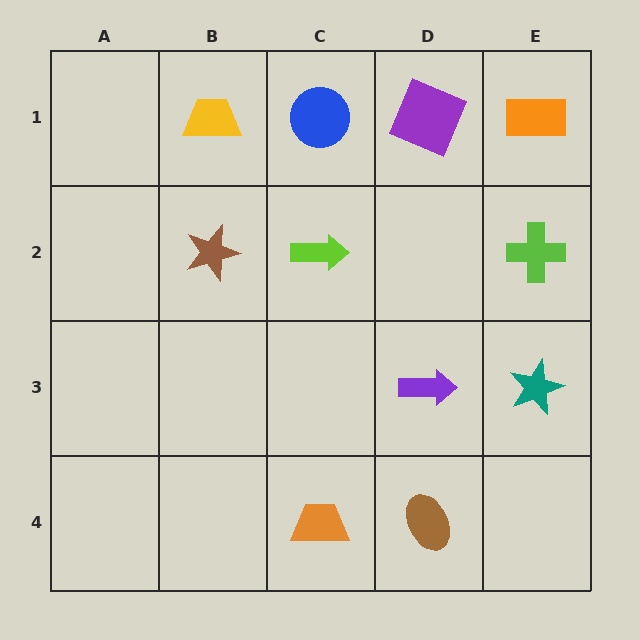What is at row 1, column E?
An orange rectangle.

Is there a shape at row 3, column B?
No, that cell is empty.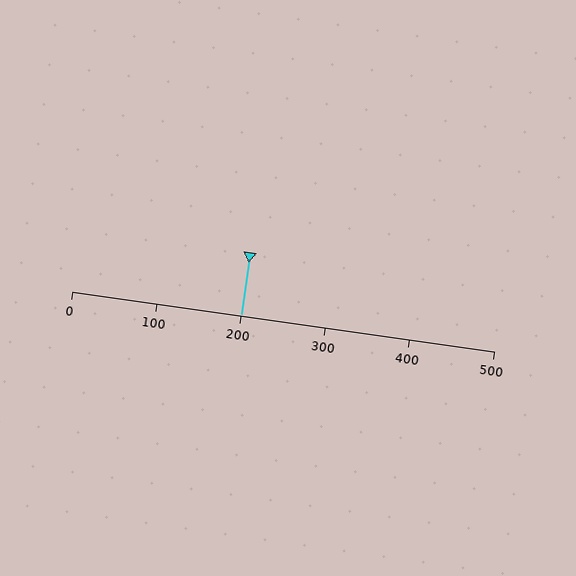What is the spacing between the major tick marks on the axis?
The major ticks are spaced 100 apart.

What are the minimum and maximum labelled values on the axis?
The axis runs from 0 to 500.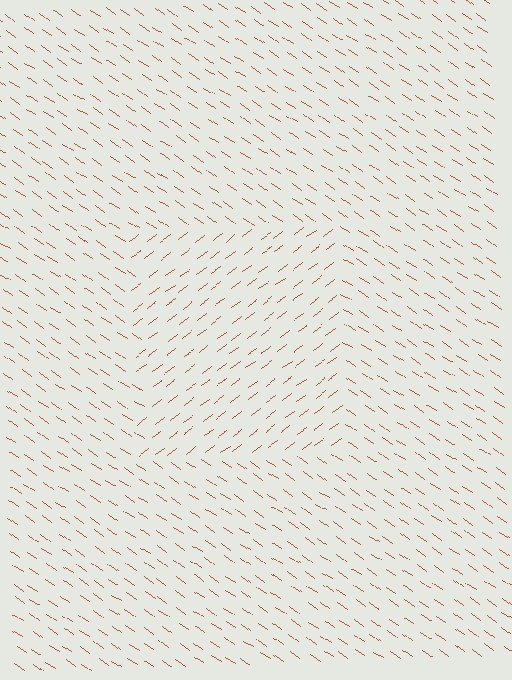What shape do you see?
I see a rectangle.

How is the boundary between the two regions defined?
The boundary is defined purely by a change in line orientation (approximately 71 degrees difference). All lines are the same color and thickness.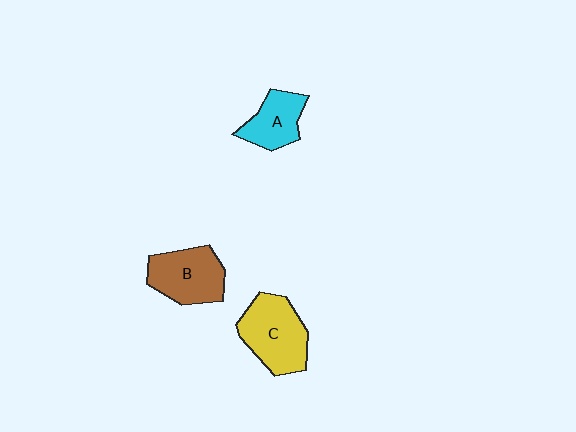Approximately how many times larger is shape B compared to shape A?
Approximately 1.4 times.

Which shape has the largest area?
Shape C (yellow).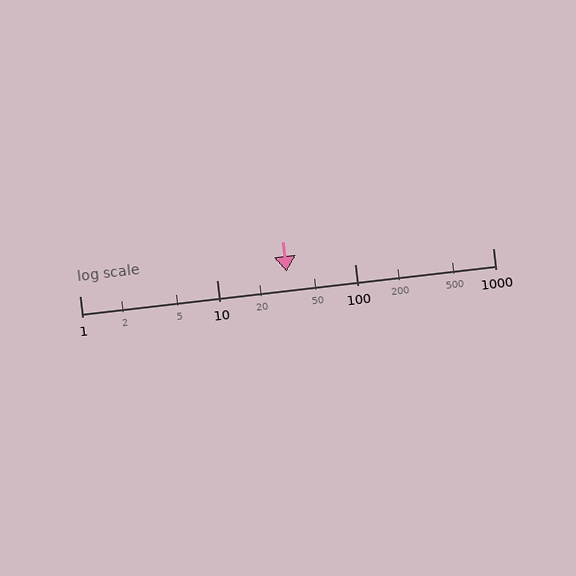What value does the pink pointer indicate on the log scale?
The pointer indicates approximately 32.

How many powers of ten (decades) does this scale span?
The scale spans 3 decades, from 1 to 1000.